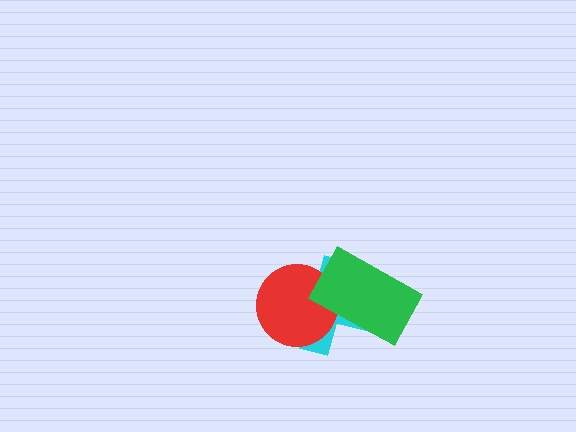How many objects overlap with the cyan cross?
2 objects overlap with the cyan cross.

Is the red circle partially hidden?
Yes, it is partially covered by another shape.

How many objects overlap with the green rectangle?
2 objects overlap with the green rectangle.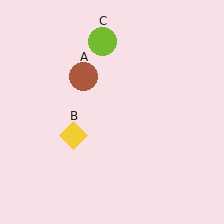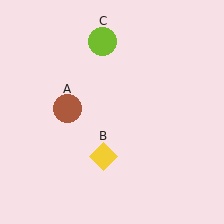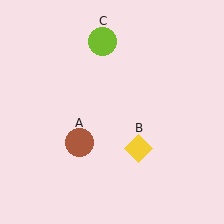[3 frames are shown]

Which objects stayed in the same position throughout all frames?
Lime circle (object C) remained stationary.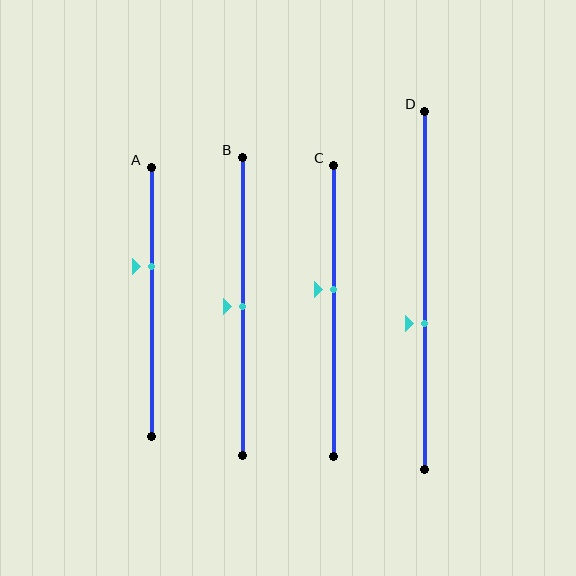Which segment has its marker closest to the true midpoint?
Segment B has its marker closest to the true midpoint.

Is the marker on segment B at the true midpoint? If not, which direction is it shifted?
Yes, the marker on segment B is at the true midpoint.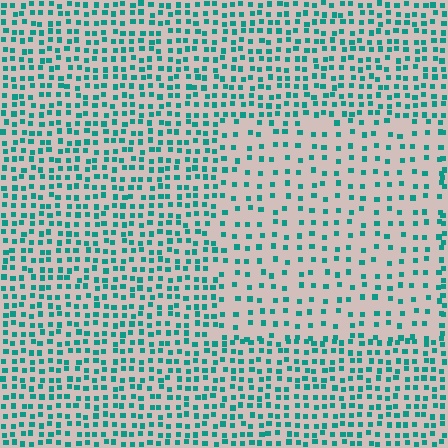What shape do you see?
I see a rectangle.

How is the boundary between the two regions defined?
The boundary is defined by a change in element density (approximately 1.9x ratio). All elements are the same color, size, and shape.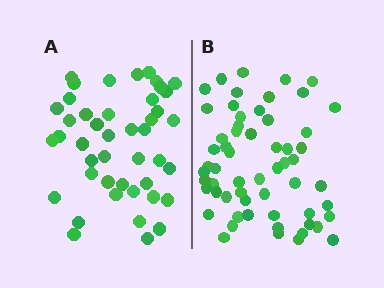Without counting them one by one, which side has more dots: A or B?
Region B (the right region) has more dots.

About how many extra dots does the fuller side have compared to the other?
Region B has approximately 15 more dots than region A.